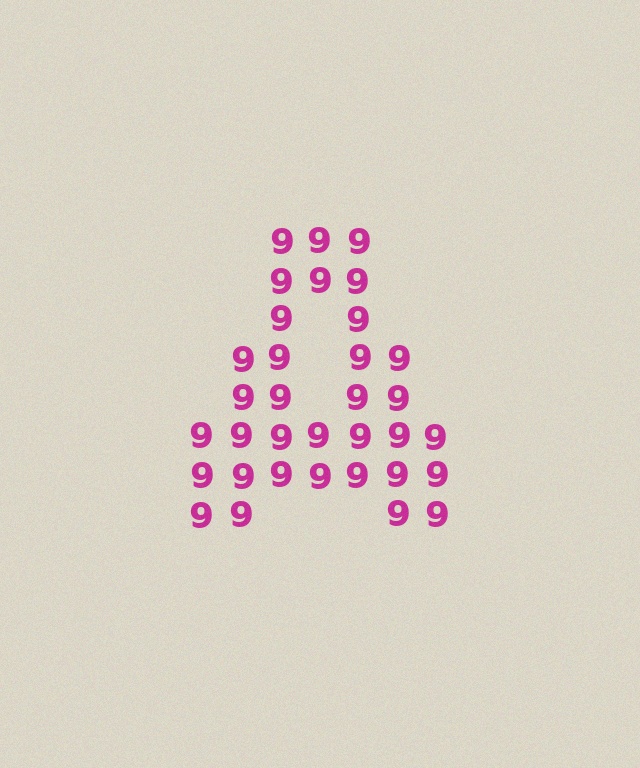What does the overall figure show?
The overall figure shows the letter A.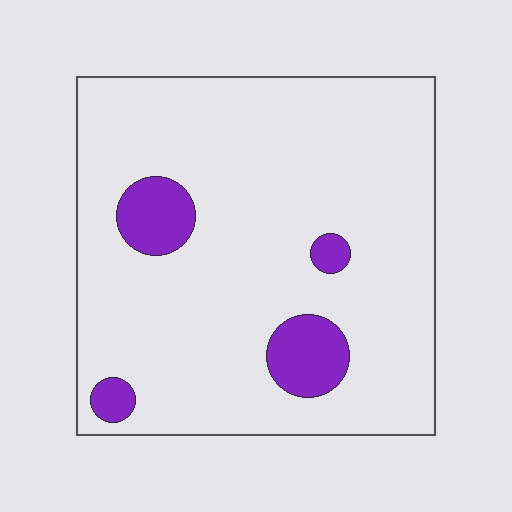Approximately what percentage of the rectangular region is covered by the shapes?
Approximately 10%.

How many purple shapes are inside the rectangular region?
4.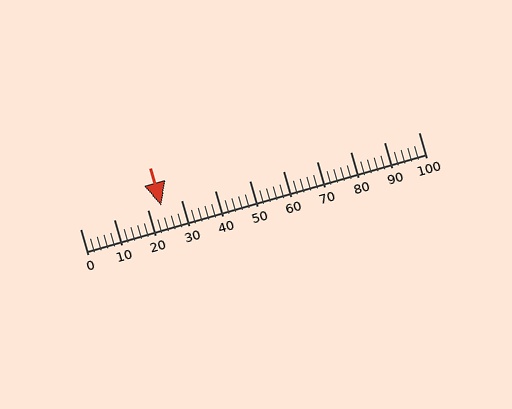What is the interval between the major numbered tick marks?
The major tick marks are spaced 10 units apart.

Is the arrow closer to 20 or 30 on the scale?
The arrow is closer to 20.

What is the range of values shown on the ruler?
The ruler shows values from 0 to 100.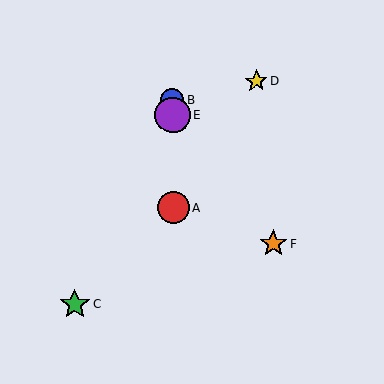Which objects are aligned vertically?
Objects A, B, E are aligned vertically.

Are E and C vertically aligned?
No, E is at x≈173 and C is at x≈75.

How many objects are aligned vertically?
3 objects (A, B, E) are aligned vertically.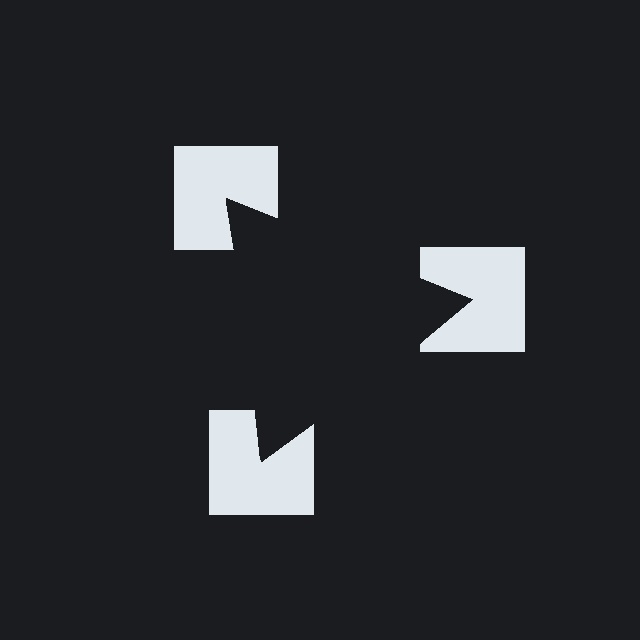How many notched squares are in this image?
There are 3 — one at each vertex of the illusory triangle.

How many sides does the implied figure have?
3 sides.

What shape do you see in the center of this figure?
An illusory triangle — its edges are inferred from the aligned wedge cuts in the notched squares, not physically drawn.